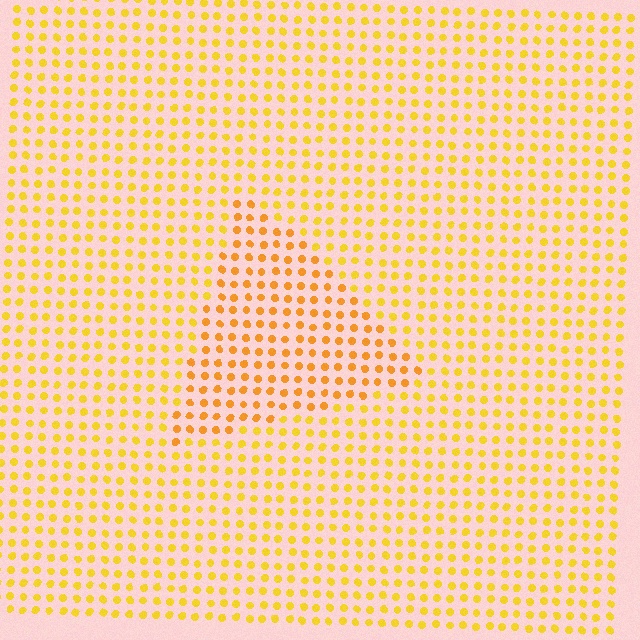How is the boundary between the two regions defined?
The boundary is defined purely by a slight shift in hue (about 18 degrees). Spacing, size, and orientation are identical on both sides.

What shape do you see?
I see a triangle.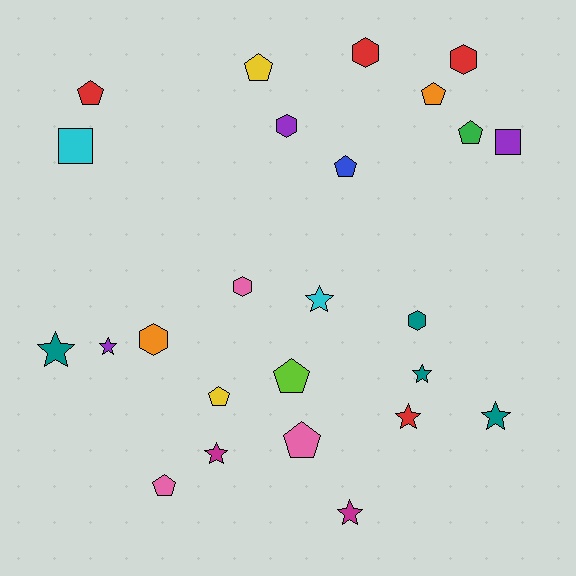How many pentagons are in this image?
There are 9 pentagons.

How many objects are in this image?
There are 25 objects.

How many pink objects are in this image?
There are 3 pink objects.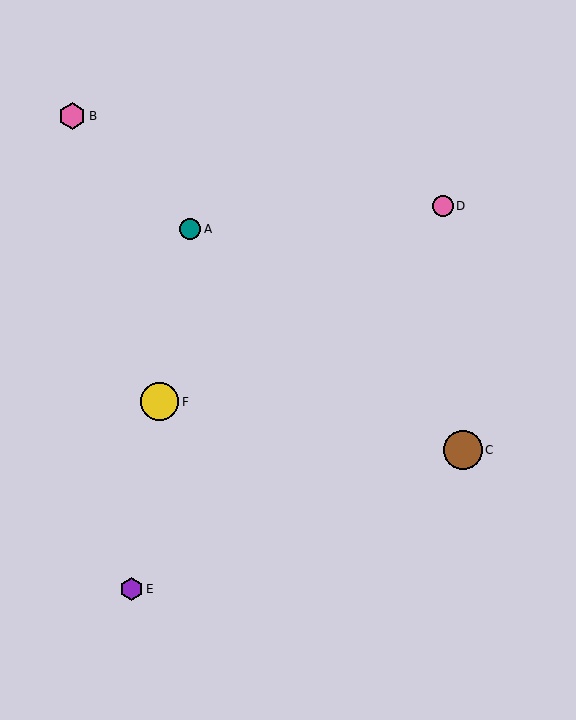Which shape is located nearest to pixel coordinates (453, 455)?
The brown circle (labeled C) at (463, 450) is nearest to that location.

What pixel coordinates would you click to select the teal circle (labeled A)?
Click at (190, 229) to select the teal circle A.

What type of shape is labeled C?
Shape C is a brown circle.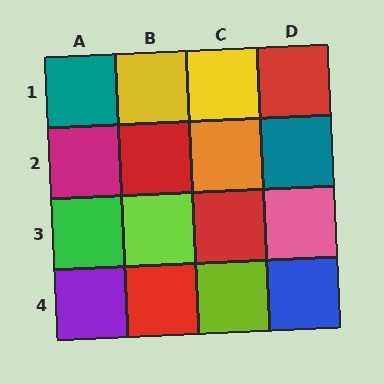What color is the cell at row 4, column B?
Red.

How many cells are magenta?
1 cell is magenta.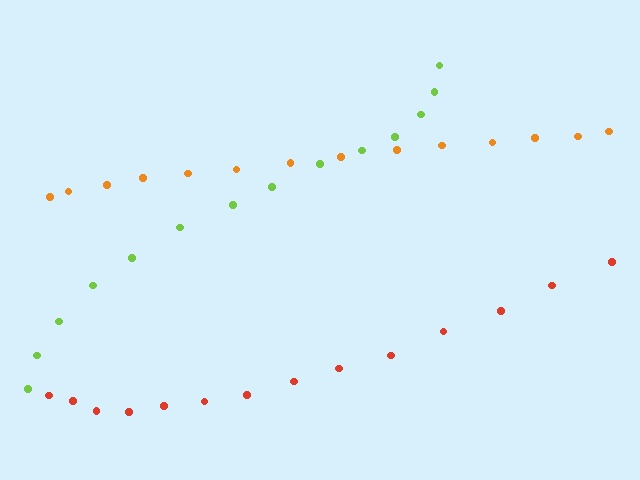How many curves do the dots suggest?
There are 3 distinct paths.